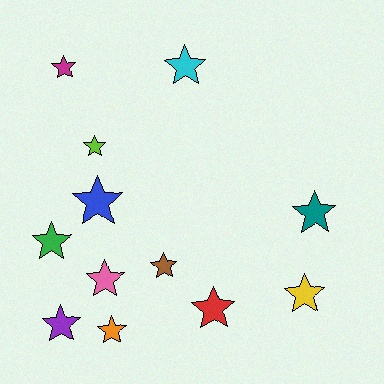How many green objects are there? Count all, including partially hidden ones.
There is 1 green object.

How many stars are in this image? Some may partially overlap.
There are 12 stars.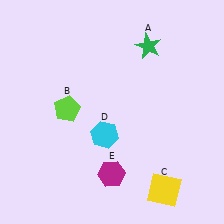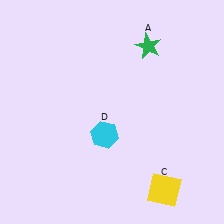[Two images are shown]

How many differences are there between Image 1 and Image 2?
There are 2 differences between the two images.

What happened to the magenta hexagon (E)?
The magenta hexagon (E) was removed in Image 2. It was in the bottom-left area of Image 1.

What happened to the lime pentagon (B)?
The lime pentagon (B) was removed in Image 2. It was in the top-left area of Image 1.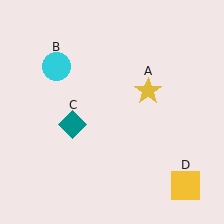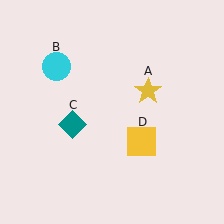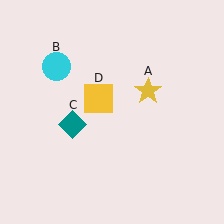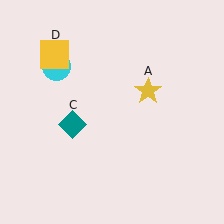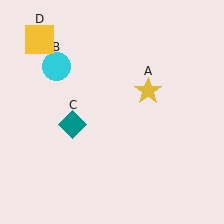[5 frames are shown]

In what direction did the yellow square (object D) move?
The yellow square (object D) moved up and to the left.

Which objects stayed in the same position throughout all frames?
Yellow star (object A) and cyan circle (object B) and teal diamond (object C) remained stationary.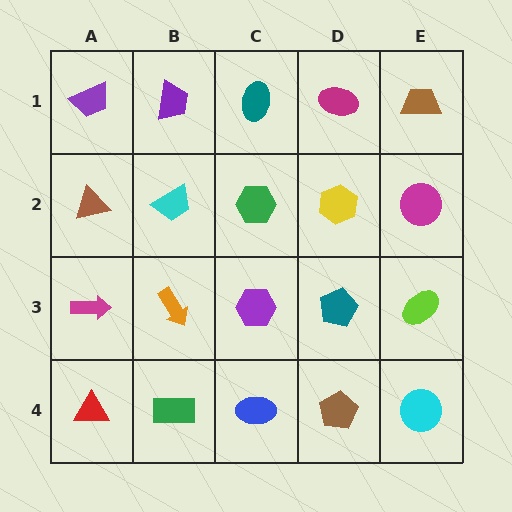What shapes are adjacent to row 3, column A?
A brown triangle (row 2, column A), a red triangle (row 4, column A), an orange arrow (row 3, column B).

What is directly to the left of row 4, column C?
A green rectangle.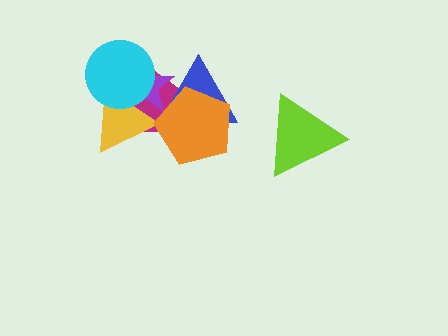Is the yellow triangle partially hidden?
Yes, it is partially covered by another shape.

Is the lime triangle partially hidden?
No, no other shape covers it.